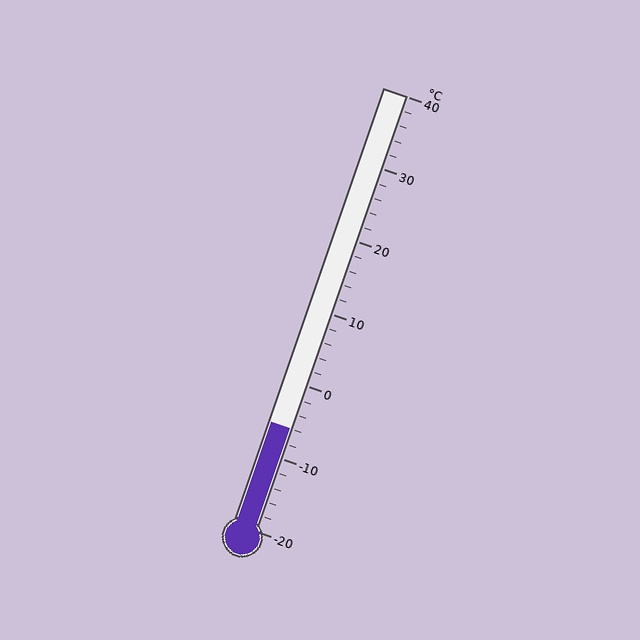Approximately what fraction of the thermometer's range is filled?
The thermometer is filled to approximately 25% of its range.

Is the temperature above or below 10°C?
The temperature is below 10°C.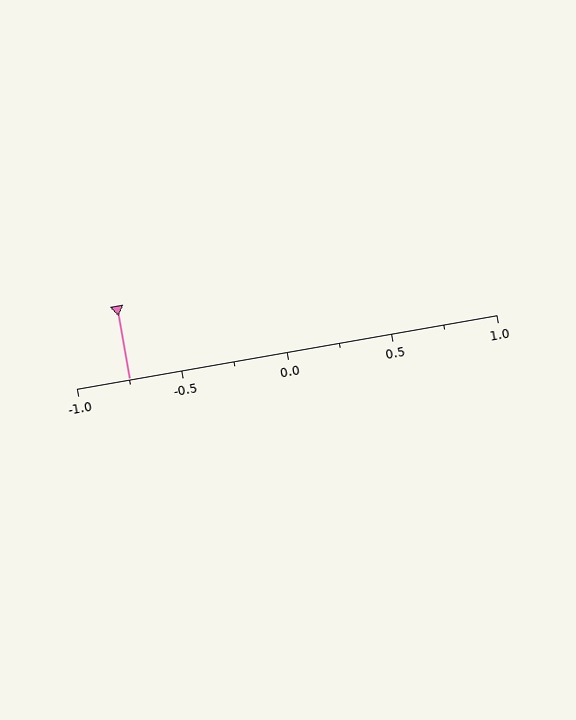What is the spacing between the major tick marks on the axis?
The major ticks are spaced 0.5 apart.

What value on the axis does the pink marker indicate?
The marker indicates approximately -0.75.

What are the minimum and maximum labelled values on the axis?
The axis runs from -1.0 to 1.0.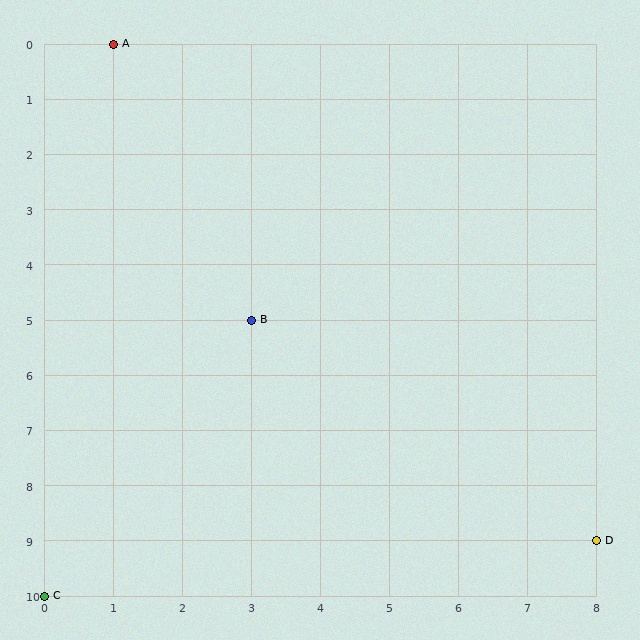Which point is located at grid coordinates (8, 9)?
Point D is at (8, 9).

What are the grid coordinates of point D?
Point D is at grid coordinates (8, 9).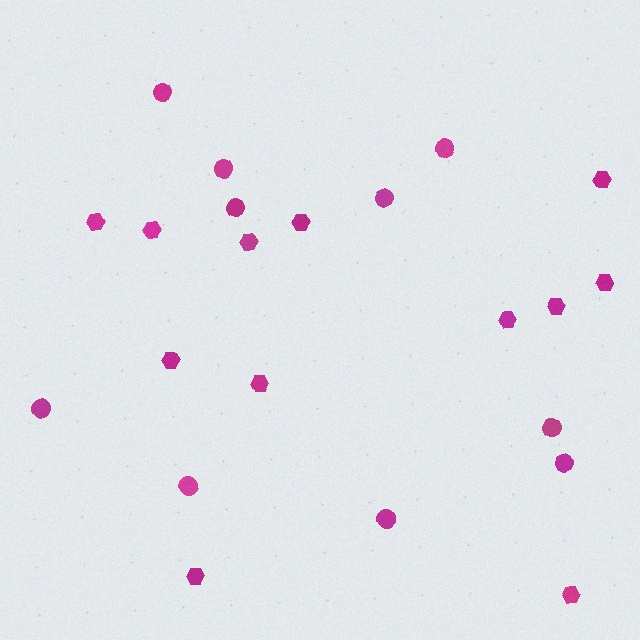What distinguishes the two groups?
There are 2 groups: one group of hexagons (12) and one group of circles (10).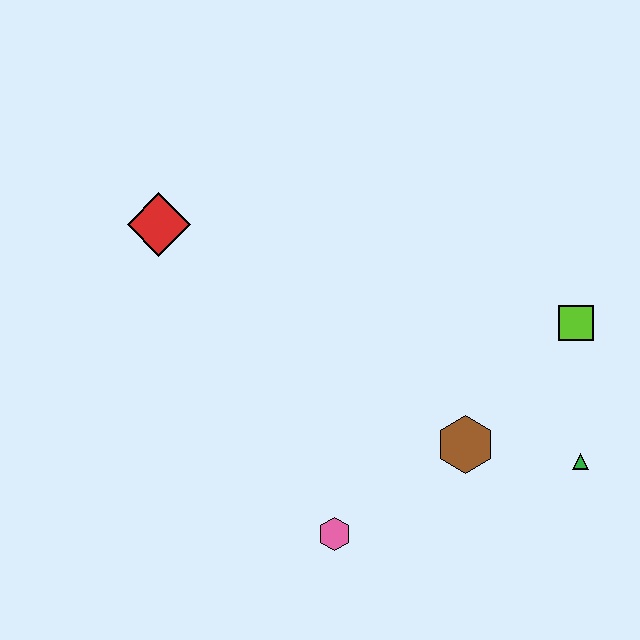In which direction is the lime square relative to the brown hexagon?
The lime square is above the brown hexagon.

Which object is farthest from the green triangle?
The red diamond is farthest from the green triangle.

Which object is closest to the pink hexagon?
The brown hexagon is closest to the pink hexagon.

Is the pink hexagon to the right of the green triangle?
No